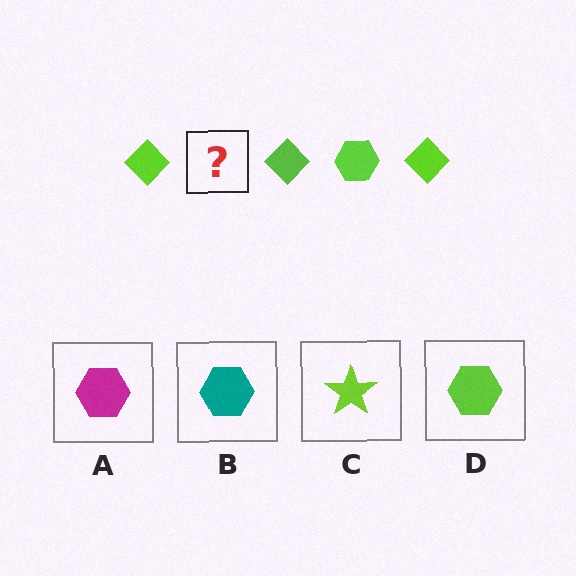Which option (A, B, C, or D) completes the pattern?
D.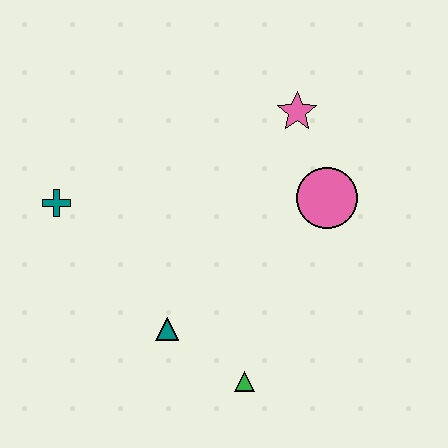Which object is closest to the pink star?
The pink circle is closest to the pink star.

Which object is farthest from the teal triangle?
The pink star is farthest from the teal triangle.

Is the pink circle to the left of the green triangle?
No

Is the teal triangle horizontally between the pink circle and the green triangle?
No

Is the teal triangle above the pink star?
No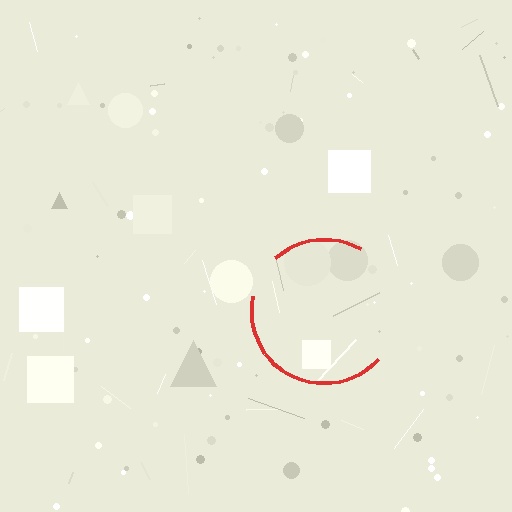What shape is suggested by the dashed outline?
The dashed outline suggests a circle.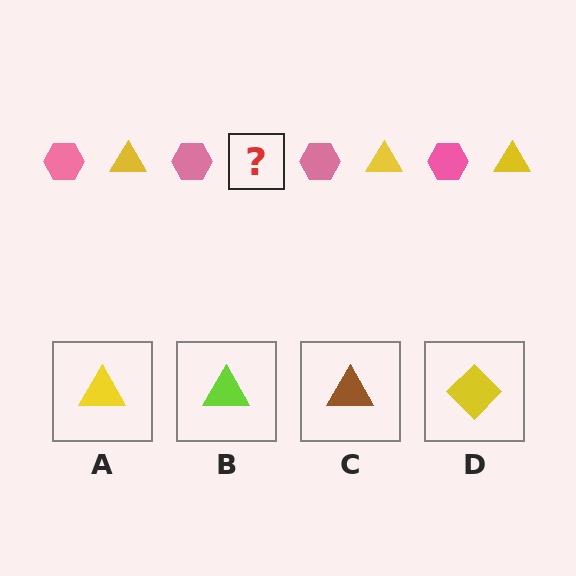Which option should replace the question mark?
Option A.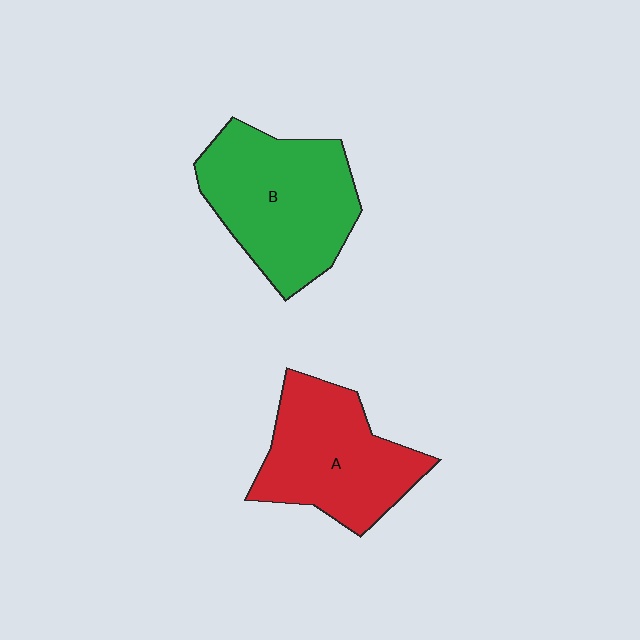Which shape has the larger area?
Shape B (green).